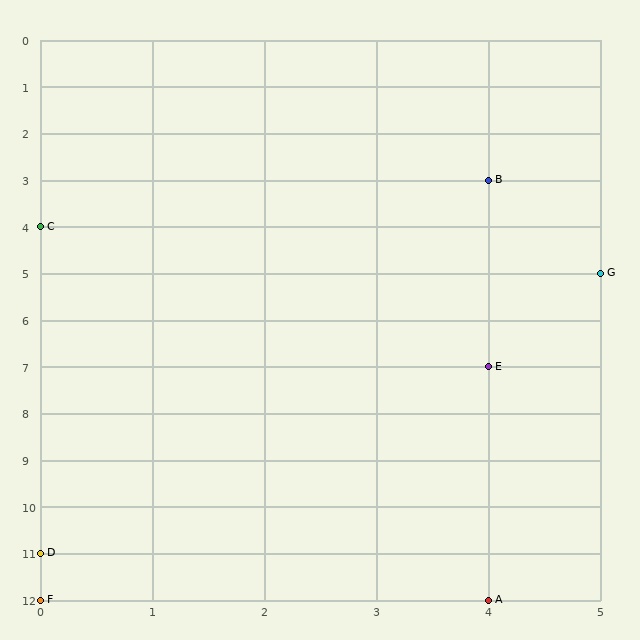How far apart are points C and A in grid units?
Points C and A are 4 columns and 8 rows apart (about 8.9 grid units diagonally).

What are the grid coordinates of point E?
Point E is at grid coordinates (4, 7).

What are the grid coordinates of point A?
Point A is at grid coordinates (4, 12).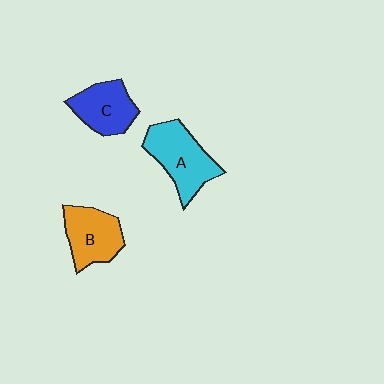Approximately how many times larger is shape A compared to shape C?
Approximately 1.3 times.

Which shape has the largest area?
Shape A (cyan).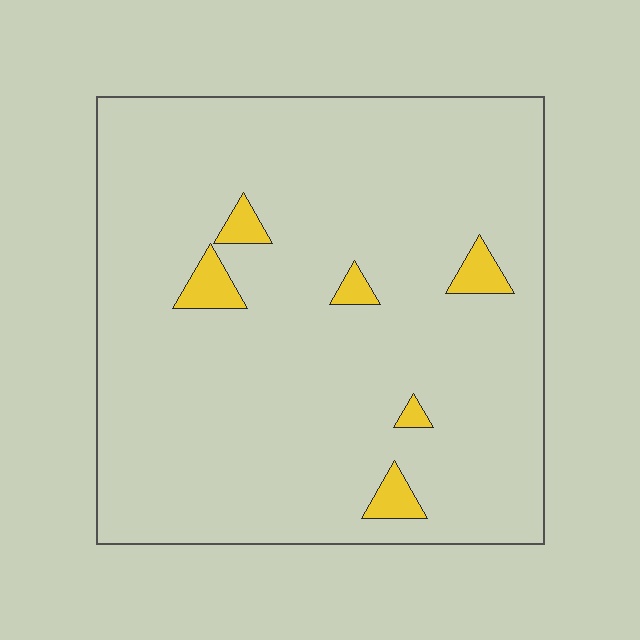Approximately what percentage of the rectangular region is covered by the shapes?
Approximately 5%.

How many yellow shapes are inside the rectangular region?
6.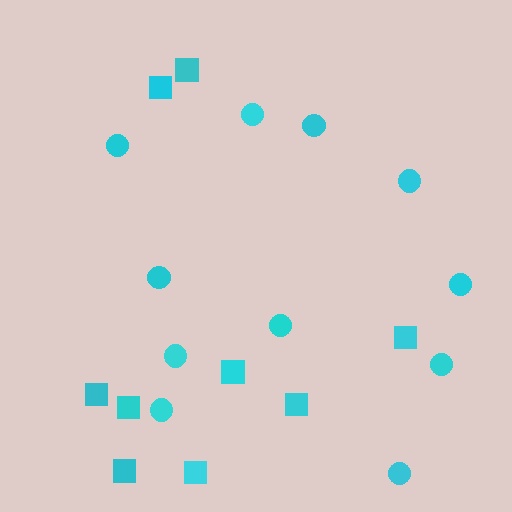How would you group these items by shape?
There are 2 groups: one group of circles (11) and one group of squares (9).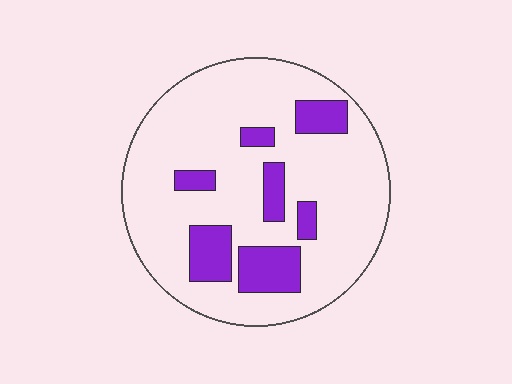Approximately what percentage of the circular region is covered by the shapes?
Approximately 20%.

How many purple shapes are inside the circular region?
7.